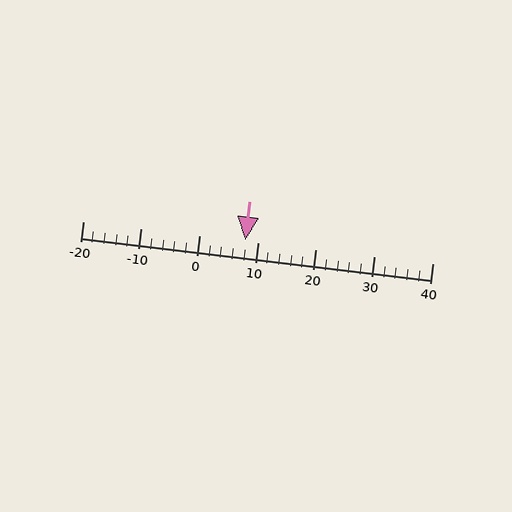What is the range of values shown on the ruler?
The ruler shows values from -20 to 40.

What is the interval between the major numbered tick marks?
The major tick marks are spaced 10 units apart.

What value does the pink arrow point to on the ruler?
The pink arrow points to approximately 8.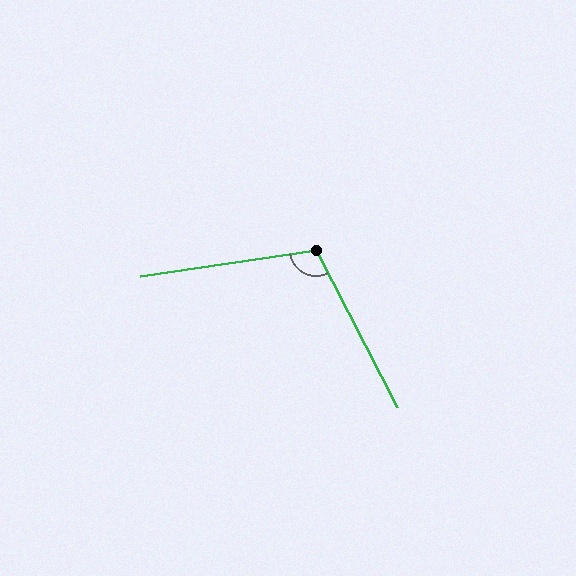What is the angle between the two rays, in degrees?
Approximately 109 degrees.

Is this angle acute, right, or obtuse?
It is obtuse.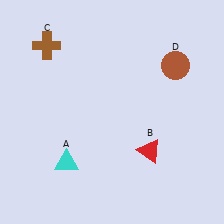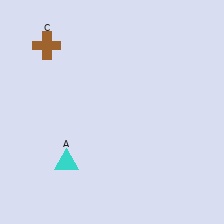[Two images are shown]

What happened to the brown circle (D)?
The brown circle (D) was removed in Image 2. It was in the top-right area of Image 1.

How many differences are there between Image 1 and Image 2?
There are 2 differences between the two images.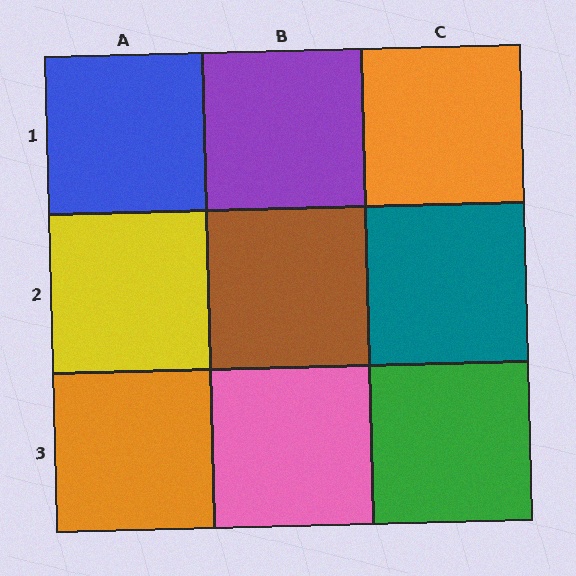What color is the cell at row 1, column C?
Orange.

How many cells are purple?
1 cell is purple.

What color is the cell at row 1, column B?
Purple.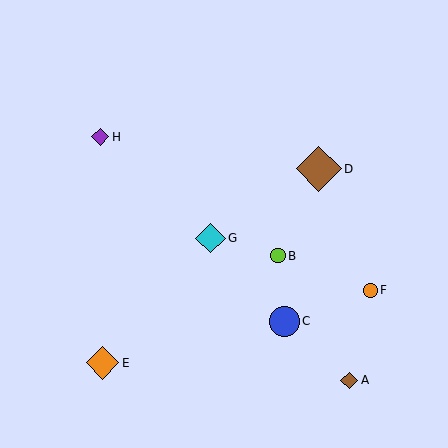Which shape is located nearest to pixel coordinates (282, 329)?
The blue circle (labeled C) at (284, 321) is nearest to that location.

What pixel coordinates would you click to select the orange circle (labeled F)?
Click at (371, 290) to select the orange circle F.